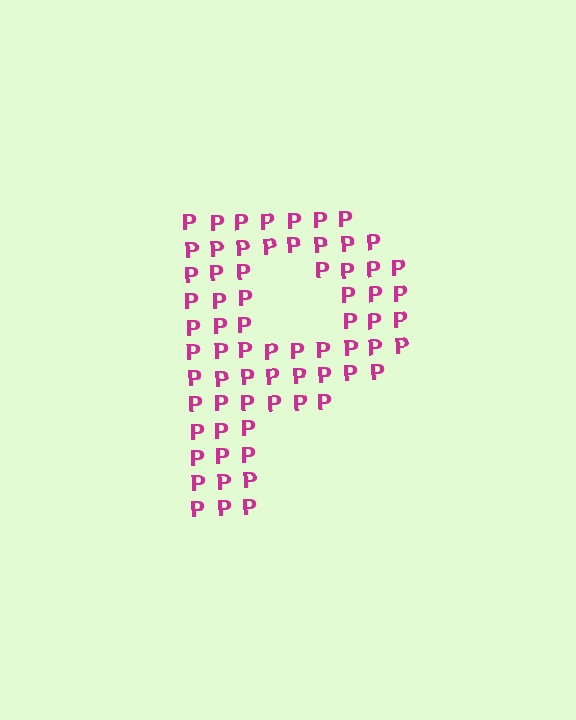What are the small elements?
The small elements are letter P's.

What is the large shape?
The large shape is the letter P.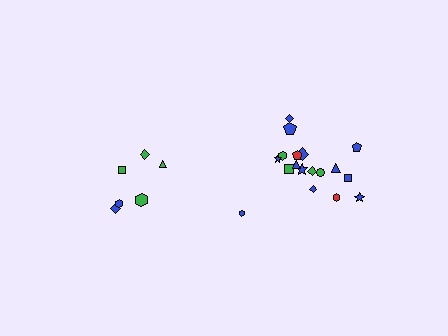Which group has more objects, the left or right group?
The right group.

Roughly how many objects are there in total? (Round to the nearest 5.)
Roughly 25 objects in total.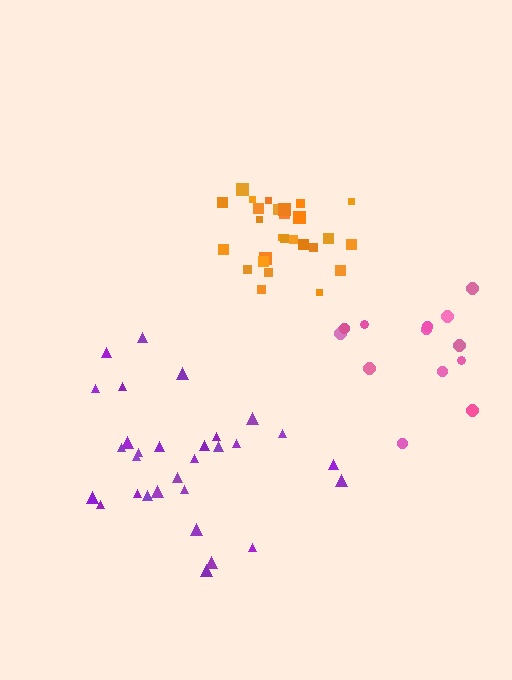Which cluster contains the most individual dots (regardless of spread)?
Purple (30).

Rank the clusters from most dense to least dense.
orange, purple, pink.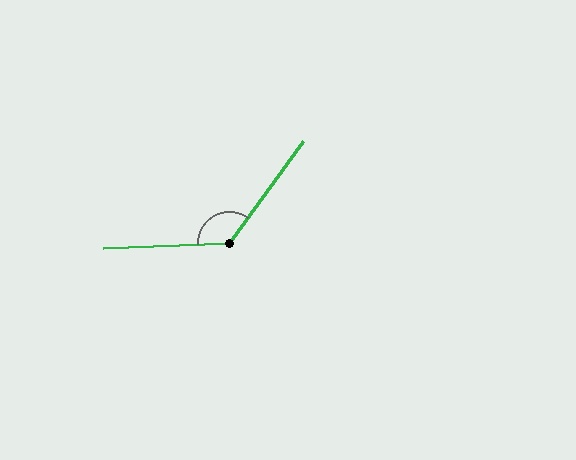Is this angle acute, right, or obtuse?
It is obtuse.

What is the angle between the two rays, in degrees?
Approximately 128 degrees.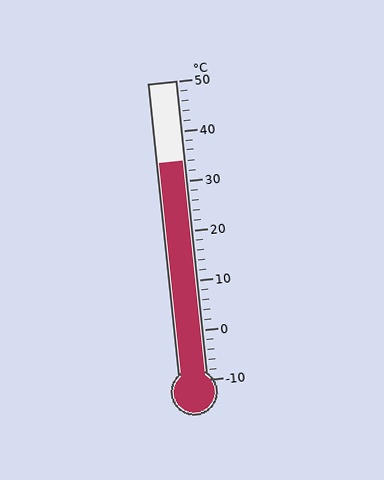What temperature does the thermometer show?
The thermometer shows approximately 34°C.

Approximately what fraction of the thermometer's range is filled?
The thermometer is filled to approximately 75% of its range.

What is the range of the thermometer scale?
The thermometer scale ranges from -10°C to 50°C.